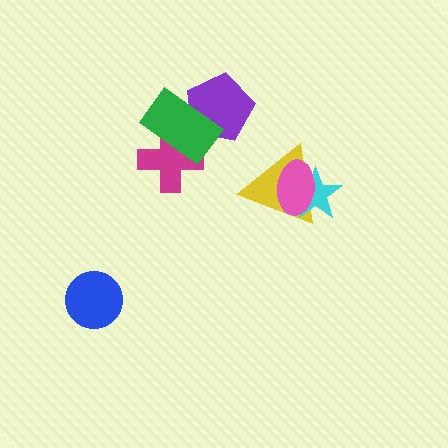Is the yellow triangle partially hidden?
Yes, it is partially covered by another shape.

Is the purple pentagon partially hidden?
Yes, it is partially covered by another shape.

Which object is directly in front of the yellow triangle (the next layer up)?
The cyan star is directly in front of the yellow triangle.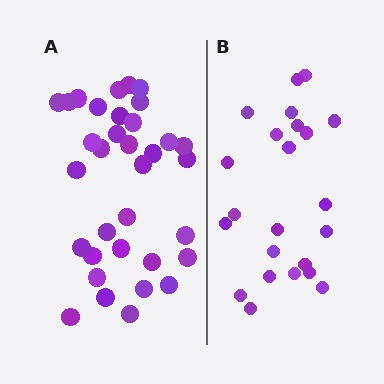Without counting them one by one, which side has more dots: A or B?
Region A (the left region) has more dots.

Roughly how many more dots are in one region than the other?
Region A has roughly 12 or so more dots than region B.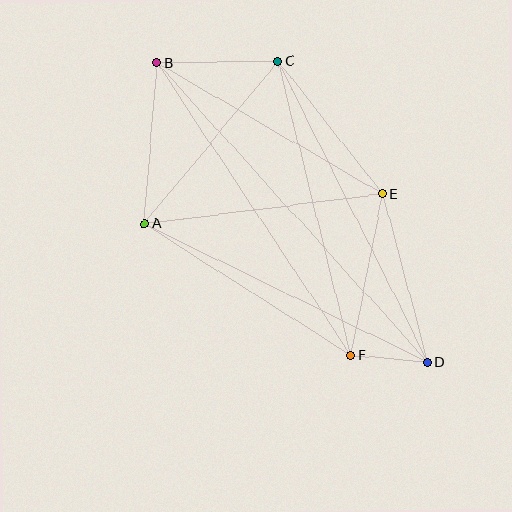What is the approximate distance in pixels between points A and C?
The distance between A and C is approximately 211 pixels.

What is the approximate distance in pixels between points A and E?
The distance between A and E is approximately 240 pixels.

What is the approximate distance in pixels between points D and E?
The distance between D and E is approximately 174 pixels.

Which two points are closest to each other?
Points D and F are closest to each other.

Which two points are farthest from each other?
Points B and D are farthest from each other.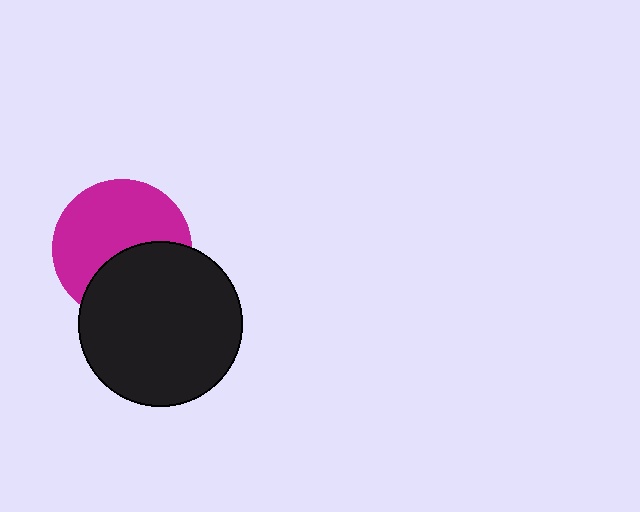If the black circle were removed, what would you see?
You would see the complete magenta circle.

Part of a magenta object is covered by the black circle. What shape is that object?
It is a circle.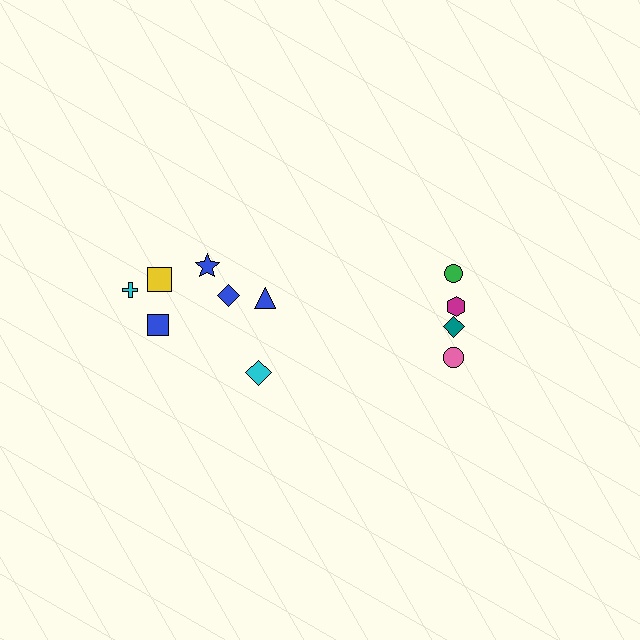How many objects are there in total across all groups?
There are 11 objects.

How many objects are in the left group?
There are 7 objects.